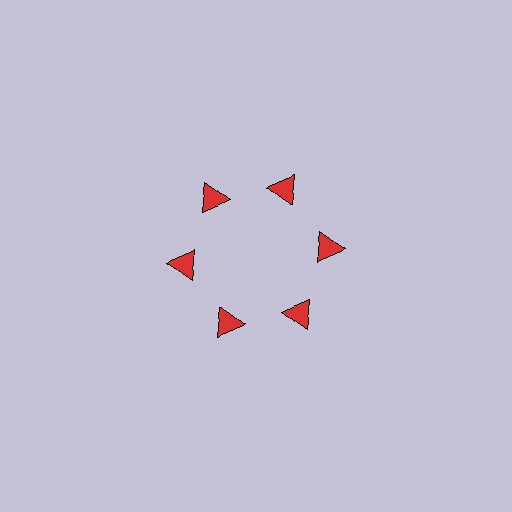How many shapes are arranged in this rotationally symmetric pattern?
There are 6 shapes, arranged in 6 groups of 1.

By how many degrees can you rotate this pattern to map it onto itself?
The pattern maps onto itself every 60 degrees of rotation.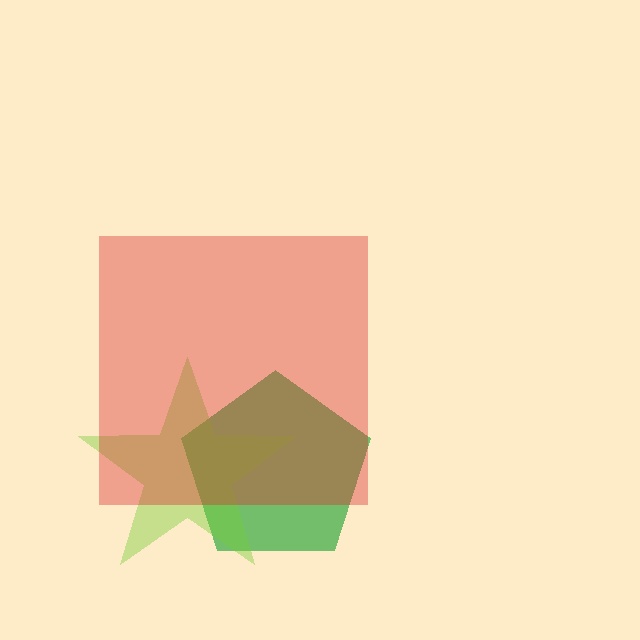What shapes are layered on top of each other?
The layered shapes are: a green pentagon, a lime star, a red square.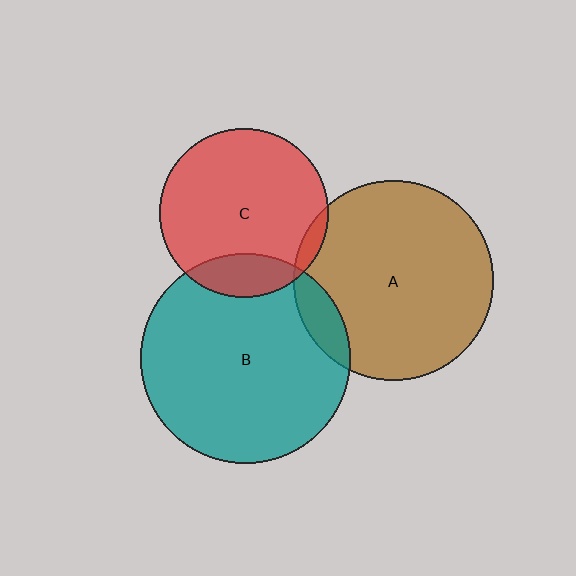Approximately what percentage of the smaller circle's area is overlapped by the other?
Approximately 10%.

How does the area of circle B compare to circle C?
Approximately 1.6 times.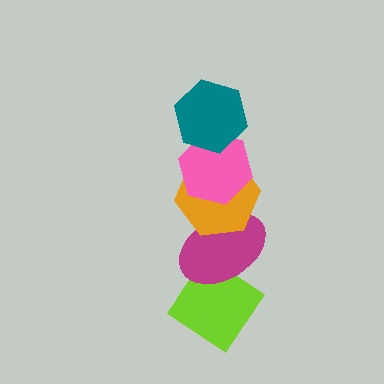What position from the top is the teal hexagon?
The teal hexagon is 1st from the top.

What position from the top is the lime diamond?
The lime diamond is 5th from the top.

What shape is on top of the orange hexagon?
The pink hexagon is on top of the orange hexagon.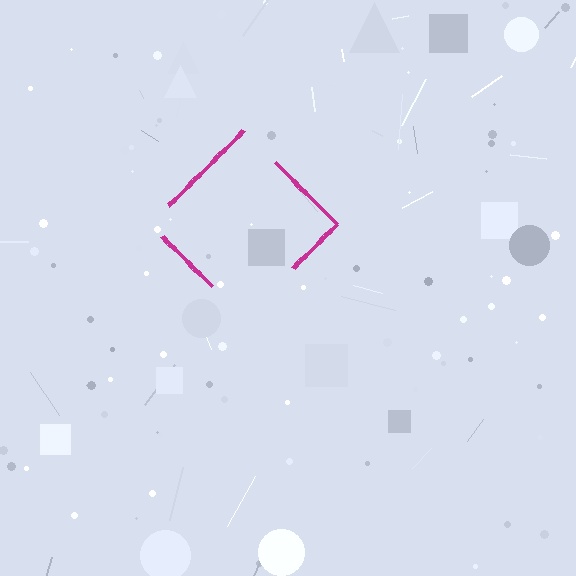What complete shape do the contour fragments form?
The contour fragments form a diamond.